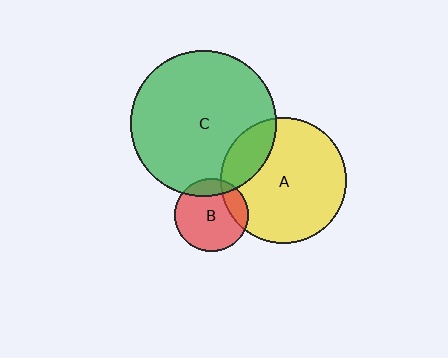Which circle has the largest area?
Circle C (green).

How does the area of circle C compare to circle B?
Approximately 4.0 times.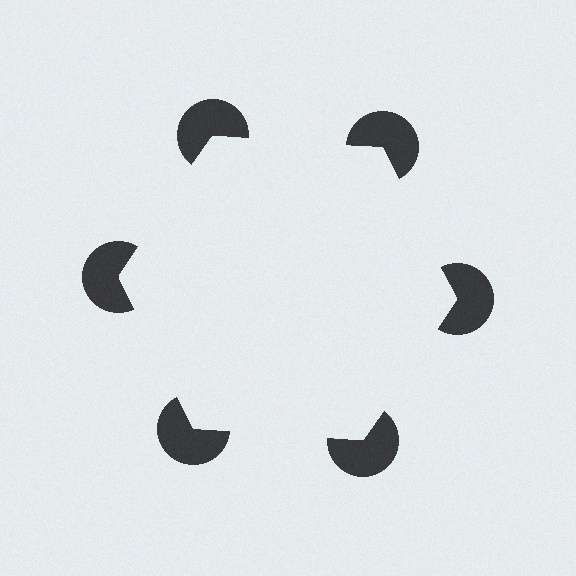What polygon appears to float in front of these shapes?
An illusory hexagon — its edges are inferred from the aligned wedge cuts in the pac-man discs, not physically drawn.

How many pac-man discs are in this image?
There are 6 — one at each vertex of the illusory hexagon.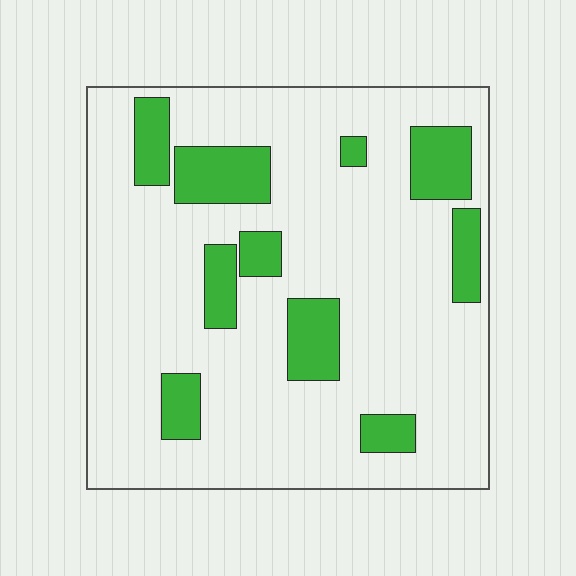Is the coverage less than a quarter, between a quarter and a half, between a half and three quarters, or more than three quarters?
Less than a quarter.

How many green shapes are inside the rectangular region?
10.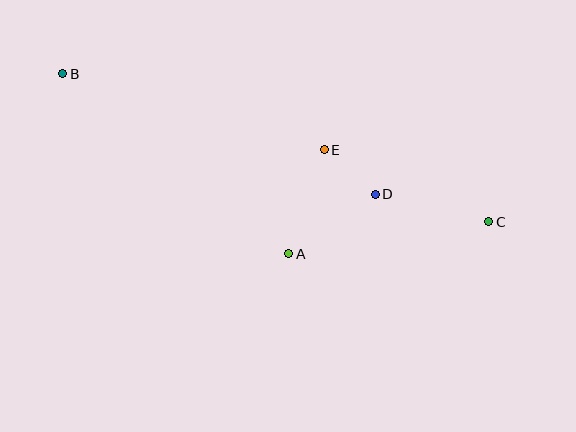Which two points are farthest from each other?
Points B and C are farthest from each other.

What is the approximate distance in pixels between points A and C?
The distance between A and C is approximately 202 pixels.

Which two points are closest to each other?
Points D and E are closest to each other.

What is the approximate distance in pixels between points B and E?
The distance between B and E is approximately 273 pixels.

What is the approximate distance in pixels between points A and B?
The distance between A and B is approximately 289 pixels.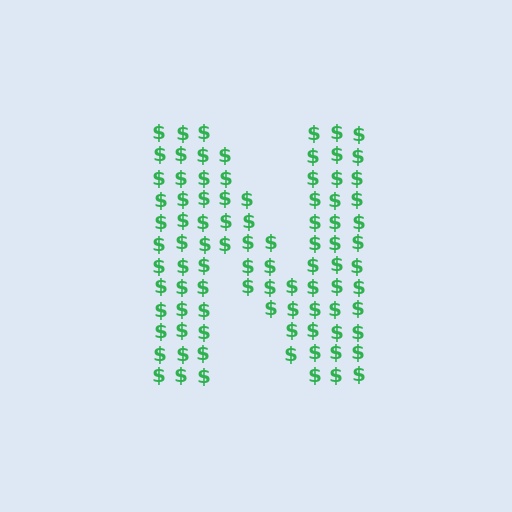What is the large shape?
The large shape is the letter N.